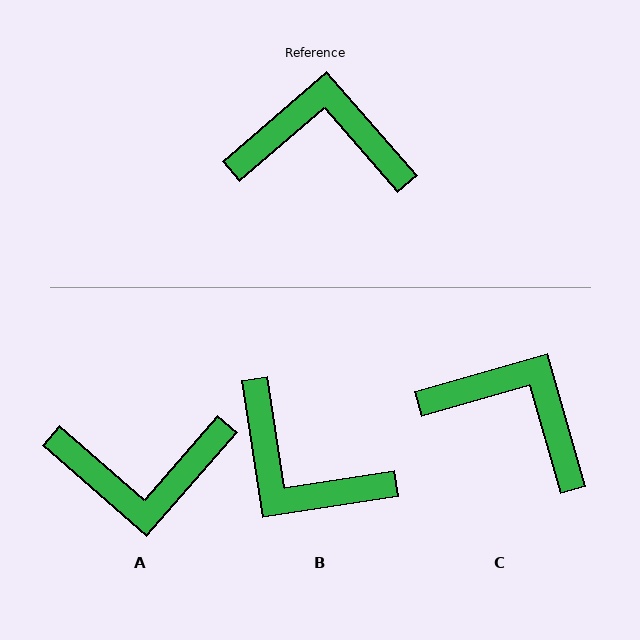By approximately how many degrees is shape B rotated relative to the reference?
Approximately 148 degrees counter-clockwise.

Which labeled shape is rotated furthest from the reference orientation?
A, about 172 degrees away.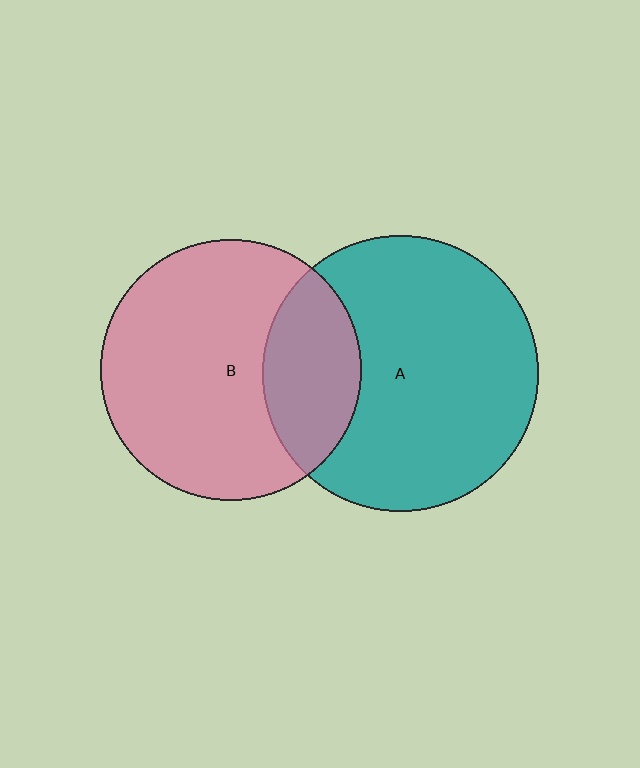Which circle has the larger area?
Circle A (teal).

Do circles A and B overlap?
Yes.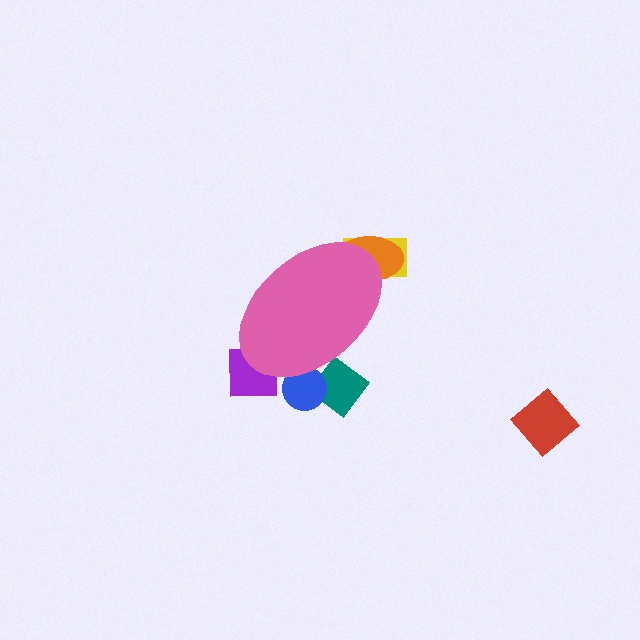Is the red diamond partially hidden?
No, the red diamond is fully visible.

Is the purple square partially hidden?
Yes, the purple square is partially hidden behind the pink ellipse.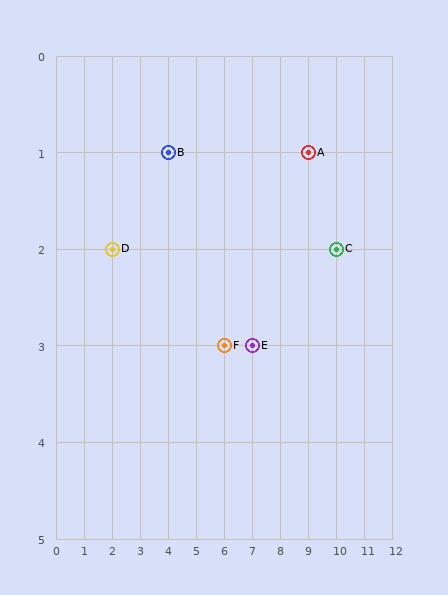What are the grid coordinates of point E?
Point E is at grid coordinates (7, 3).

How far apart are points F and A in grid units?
Points F and A are 3 columns and 2 rows apart (about 3.6 grid units diagonally).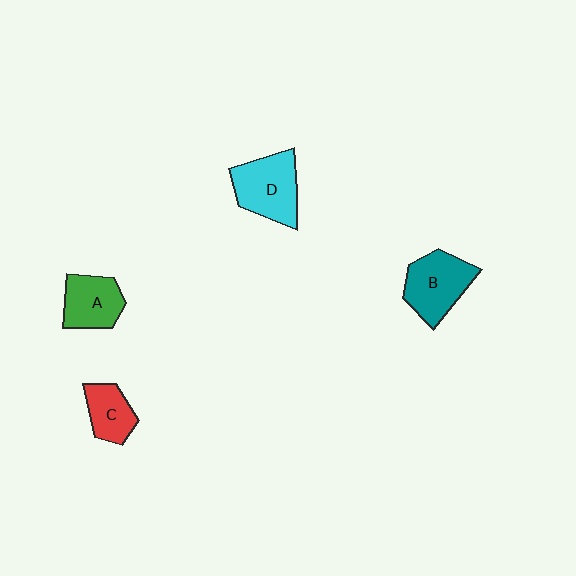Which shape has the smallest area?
Shape C (red).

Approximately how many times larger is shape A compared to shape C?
Approximately 1.2 times.